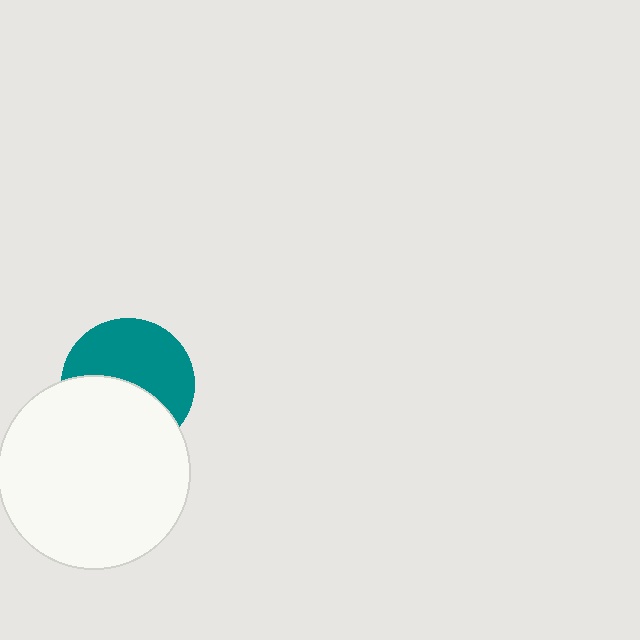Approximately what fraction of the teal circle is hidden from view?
Roughly 45% of the teal circle is hidden behind the white circle.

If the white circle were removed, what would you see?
You would see the complete teal circle.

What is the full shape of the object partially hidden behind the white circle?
The partially hidden object is a teal circle.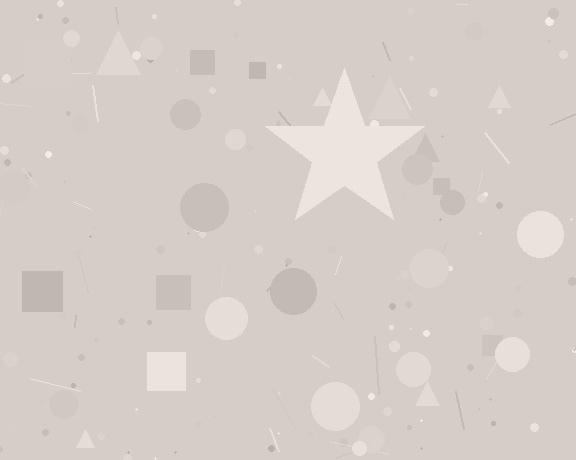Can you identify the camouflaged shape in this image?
The camouflaged shape is a star.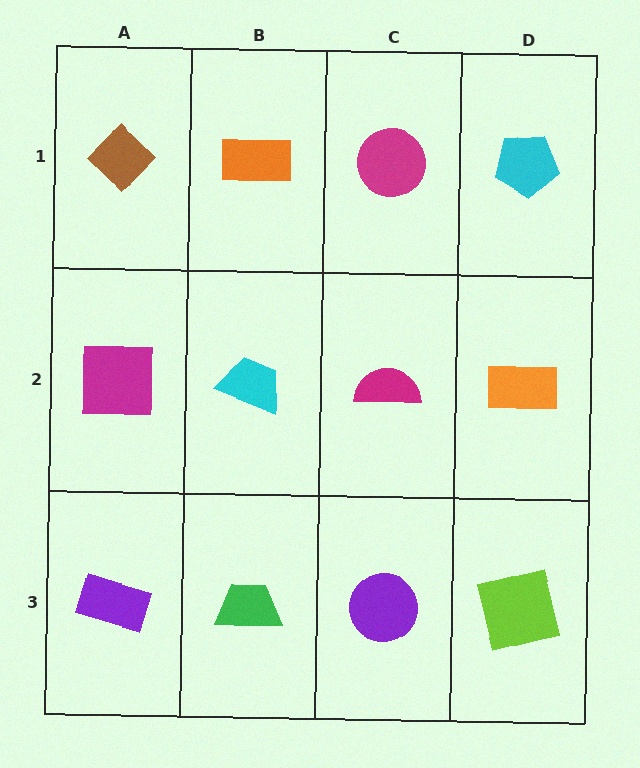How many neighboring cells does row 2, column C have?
4.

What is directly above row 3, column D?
An orange rectangle.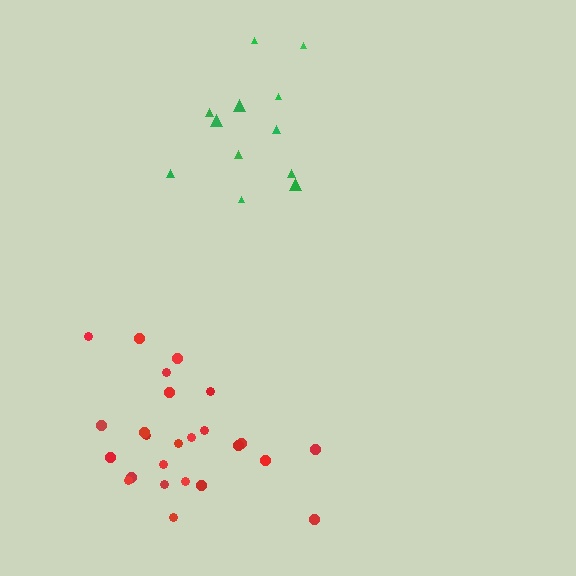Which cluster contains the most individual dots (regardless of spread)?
Red (25).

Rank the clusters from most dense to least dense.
red, green.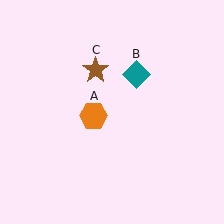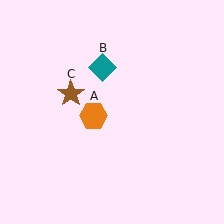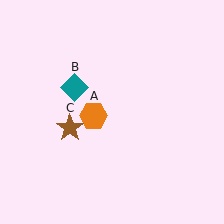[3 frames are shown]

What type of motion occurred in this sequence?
The teal diamond (object B), brown star (object C) rotated counterclockwise around the center of the scene.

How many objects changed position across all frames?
2 objects changed position: teal diamond (object B), brown star (object C).